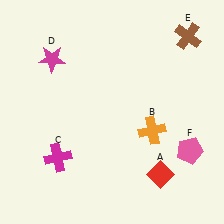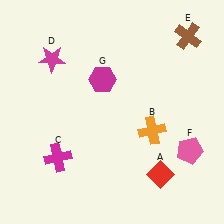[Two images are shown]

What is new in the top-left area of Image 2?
A magenta hexagon (G) was added in the top-left area of Image 2.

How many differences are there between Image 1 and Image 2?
There is 1 difference between the two images.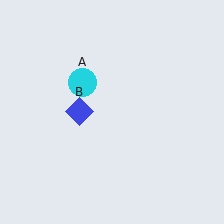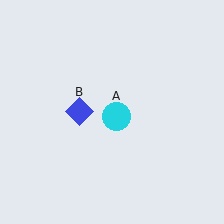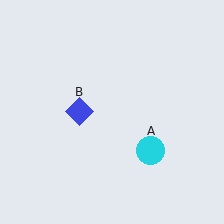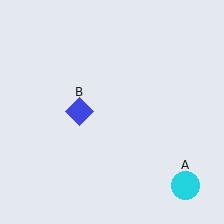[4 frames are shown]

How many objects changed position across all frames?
1 object changed position: cyan circle (object A).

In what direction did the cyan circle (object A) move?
The cyan circle (object A) moved down and to the right.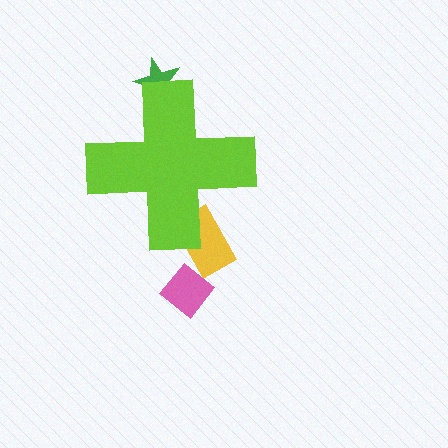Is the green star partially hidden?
Yes, the green star is partially hidden behind the lime cross.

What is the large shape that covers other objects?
A lime cross.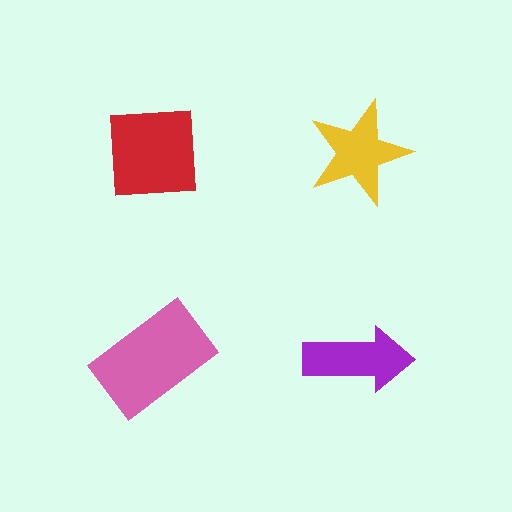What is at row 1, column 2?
A yellow star.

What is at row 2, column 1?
A pink rectangle.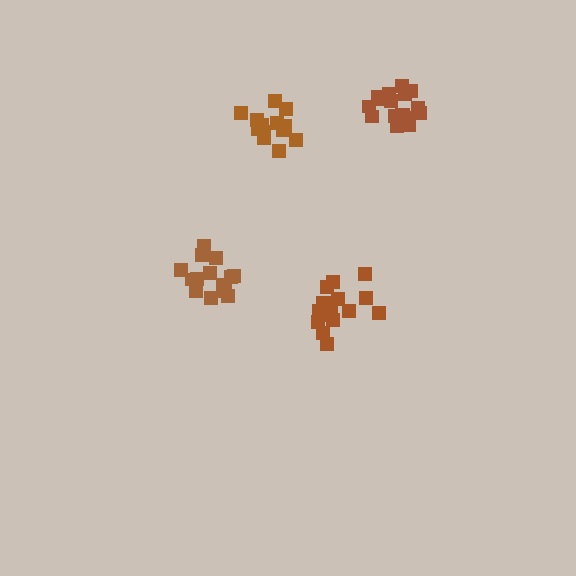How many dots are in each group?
Group 1: 14 dots, Group 2: 16 dots, Group 3: 13 dots, Group 4: 17 dots (60 total).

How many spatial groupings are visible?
There are 4 spatial groupings.